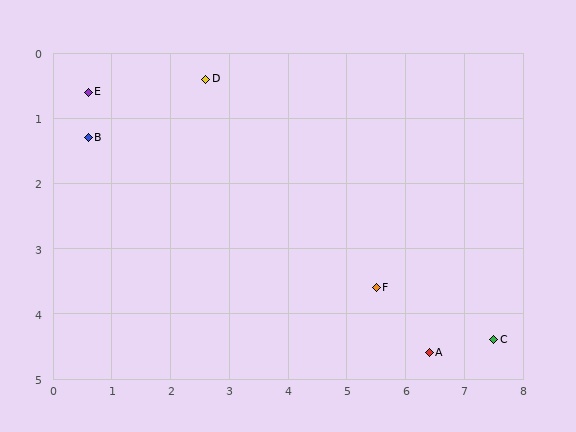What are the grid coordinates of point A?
Point A is at approximately (6.4, 4.6).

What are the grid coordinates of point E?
Point E is at approximately (0.6, 0.6).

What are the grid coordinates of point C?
Point C is at approximately (7.5, 4.4).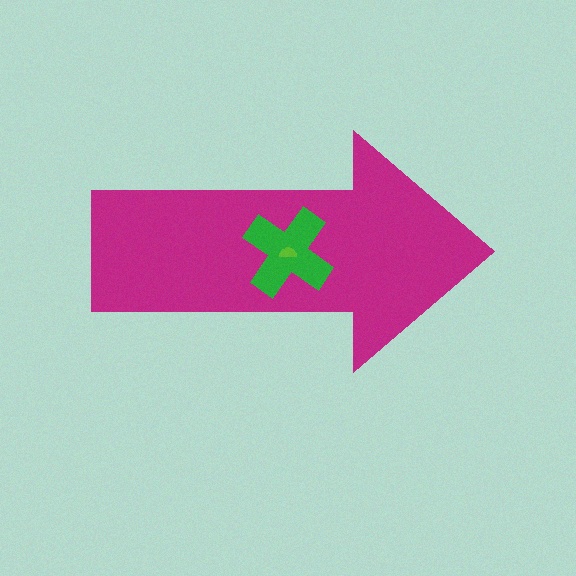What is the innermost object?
The lime semicircle.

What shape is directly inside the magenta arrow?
The green cross.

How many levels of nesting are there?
3.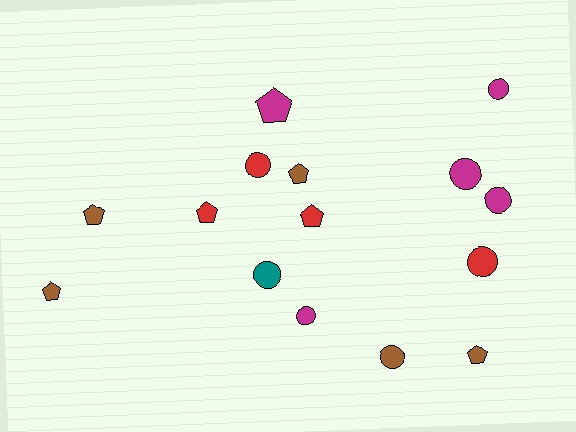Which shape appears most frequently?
Circle, with 8 objects.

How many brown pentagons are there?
There are 4 brown pentagons.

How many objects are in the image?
There are 15 objects.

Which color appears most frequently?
Brown, with 5 objects.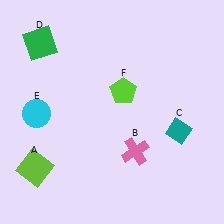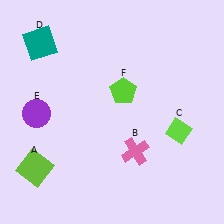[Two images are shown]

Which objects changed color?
C changed from teal to lime. D changed from green to teal. E changed from cyan to purple.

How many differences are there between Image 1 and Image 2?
There are 3 differences between the two images.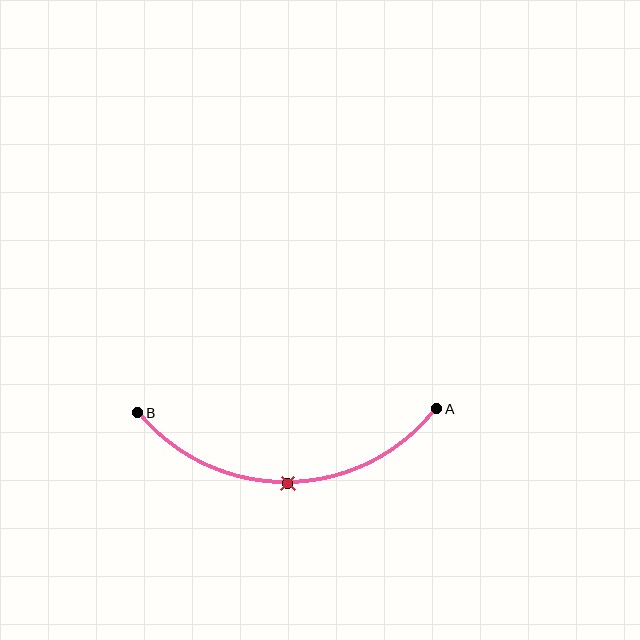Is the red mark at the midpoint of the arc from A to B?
Yes. The red mark lies on the arc at equal arc-length from both A and B — it is the arc midpoint.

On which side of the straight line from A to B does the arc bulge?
The arc bulges below the straight line connecting A and B.